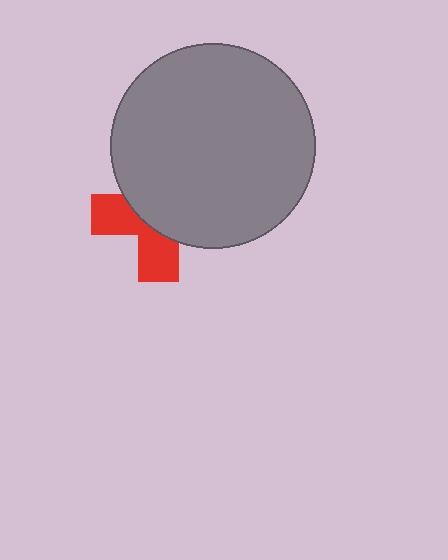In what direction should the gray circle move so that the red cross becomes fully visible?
The gray circle should move toward the upper-right. That is the shortest direction to clear the overlap and leave the red cross fully visible.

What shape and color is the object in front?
The object in front is a gray circle.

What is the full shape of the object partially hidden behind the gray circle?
The partially hidden object is a red cross.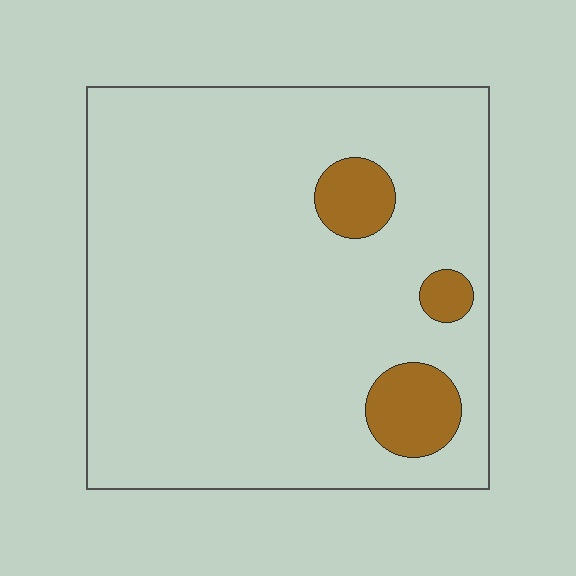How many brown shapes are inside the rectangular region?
3.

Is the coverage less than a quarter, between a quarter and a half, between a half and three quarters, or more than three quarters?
Less than a quarter.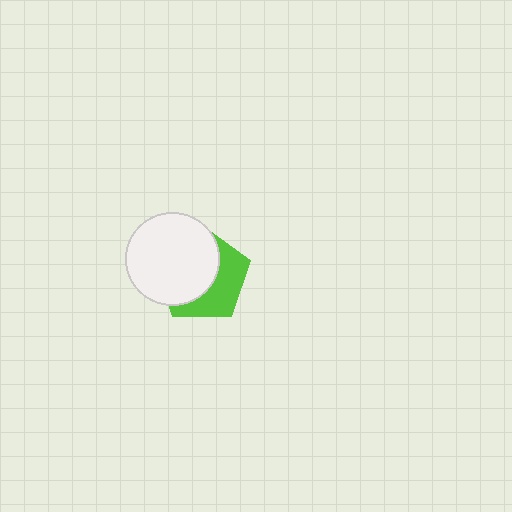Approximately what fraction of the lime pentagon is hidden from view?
Roughly 57% of the lime pentagon is hidden behind the white circle.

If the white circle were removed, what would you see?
You would see the complete lime pentagon.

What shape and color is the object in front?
The object in front is a white circle.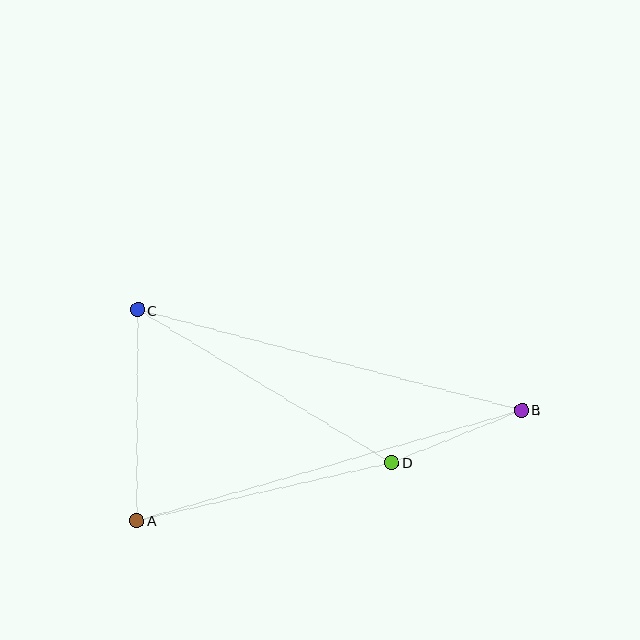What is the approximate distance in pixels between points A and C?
The distance between A and C is approximately 211 pixels.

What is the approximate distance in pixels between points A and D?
The distance between A and D is approximately 261 pixels.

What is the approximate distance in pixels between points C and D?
The distance between C and D is approximately 296 pixels.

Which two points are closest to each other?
Points B and D are closest to each other.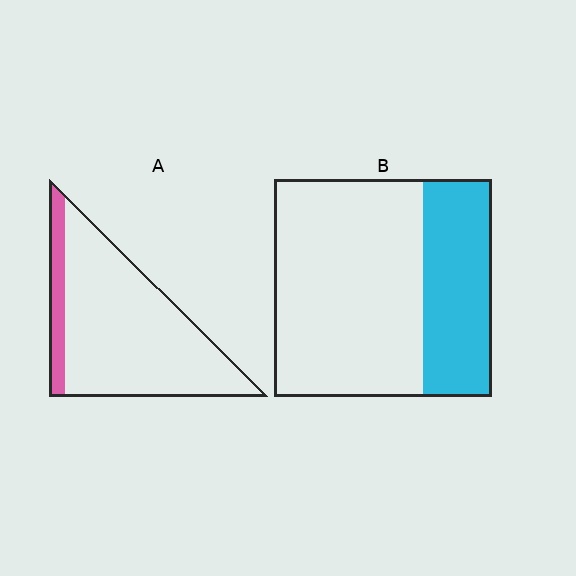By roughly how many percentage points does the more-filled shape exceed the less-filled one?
By roughly 20 percentage points (B over A).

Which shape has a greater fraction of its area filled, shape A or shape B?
Shape B.